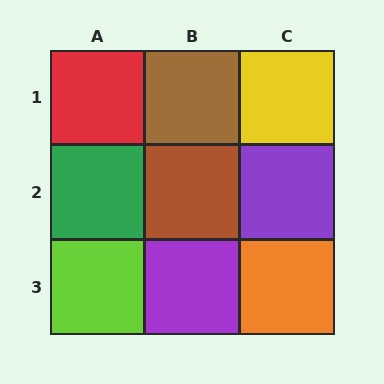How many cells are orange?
1 cell is orange.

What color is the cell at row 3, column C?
Orange.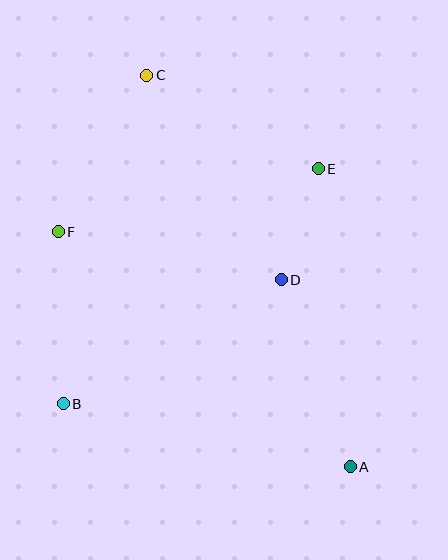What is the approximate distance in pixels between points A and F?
The distance between A and F is approximately 375 pixels.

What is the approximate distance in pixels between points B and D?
The distance between B and D is approximately 251 pixels.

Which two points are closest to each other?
Points D and E are closest to each other.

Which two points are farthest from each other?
Points A and C are farthest from each other.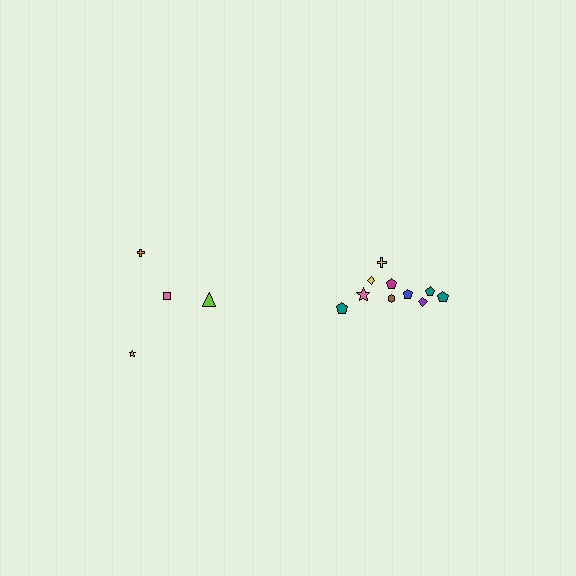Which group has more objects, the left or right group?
The right group.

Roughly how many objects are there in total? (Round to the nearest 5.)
Roughly 15 objects in total.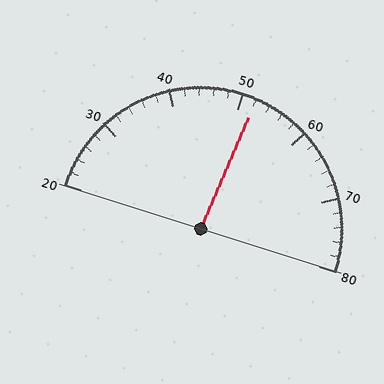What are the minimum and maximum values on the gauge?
The gauge ranges from 20 to 80.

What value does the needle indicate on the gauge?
The needle indicates approximately 52.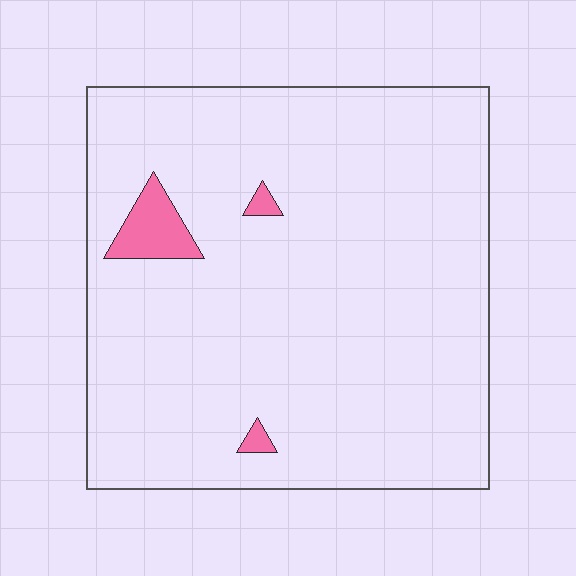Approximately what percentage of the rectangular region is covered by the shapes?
Approximately 5%.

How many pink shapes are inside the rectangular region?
3.